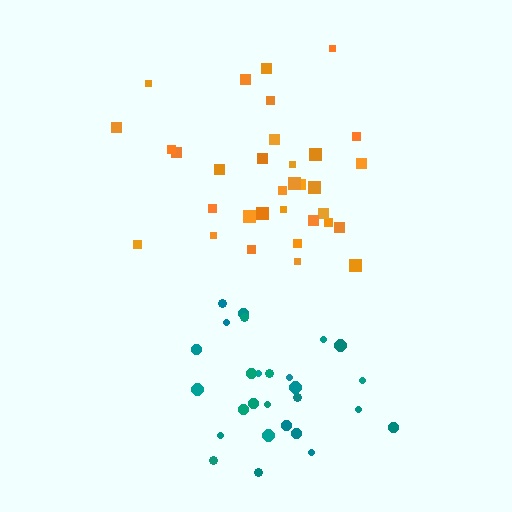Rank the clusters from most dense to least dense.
teal, orange.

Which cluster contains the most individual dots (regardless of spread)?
Orange (33).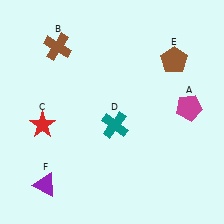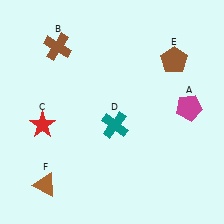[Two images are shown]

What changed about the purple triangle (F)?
In Image 1, F is purple. In Image 2, it changed to brown.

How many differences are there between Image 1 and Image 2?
There is 1 difference between the two images.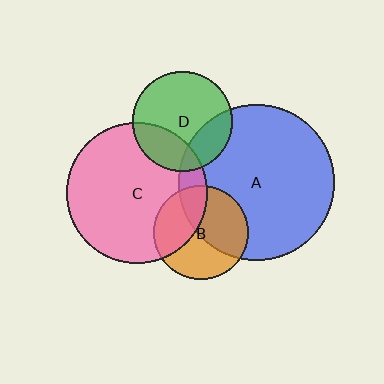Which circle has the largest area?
Circle A (blue).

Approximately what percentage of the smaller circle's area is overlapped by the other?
Approximately 35%.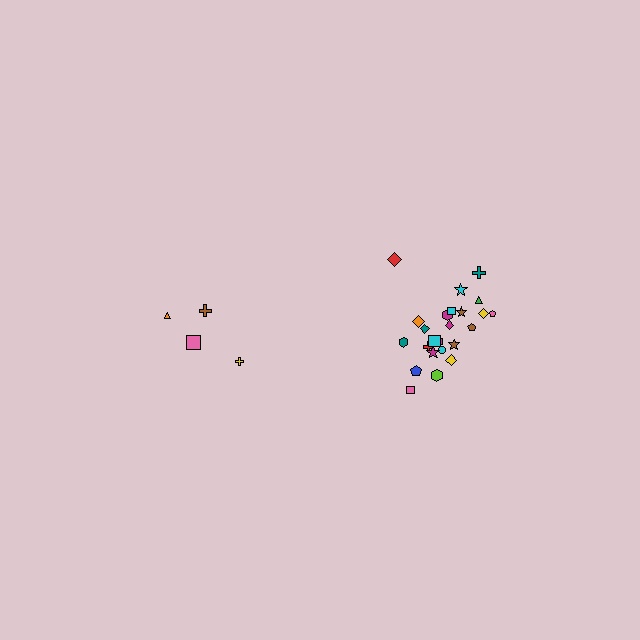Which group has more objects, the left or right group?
The right group.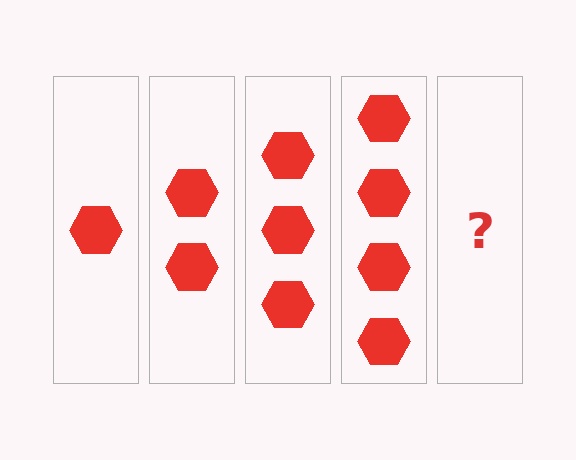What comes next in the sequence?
The next element should be 5 hexagons.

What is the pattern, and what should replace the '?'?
The pattern is that each step adds one more hexagon. The '?' should be 5 hexagons.